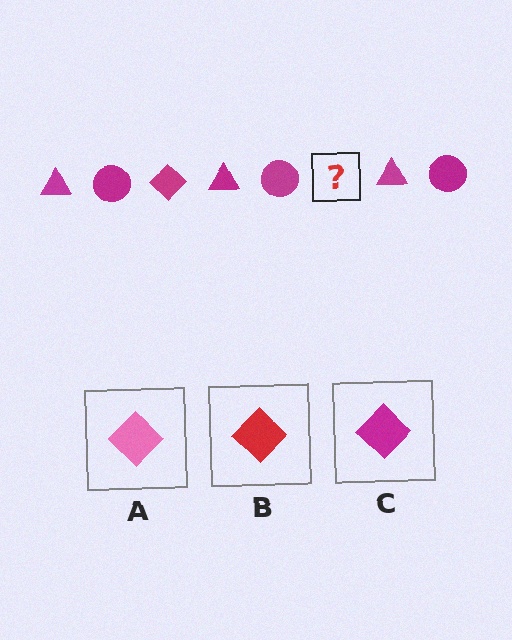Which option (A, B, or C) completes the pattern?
C.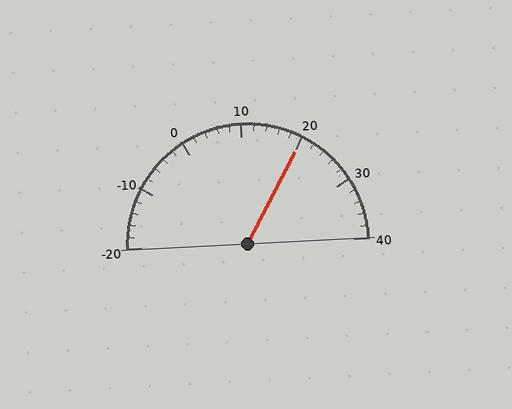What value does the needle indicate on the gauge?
The needle indicates approximately 20.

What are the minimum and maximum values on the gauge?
The gauge ranges from -20 to 40.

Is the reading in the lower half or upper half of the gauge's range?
The reading is in the upper half of the range (-20 to 40).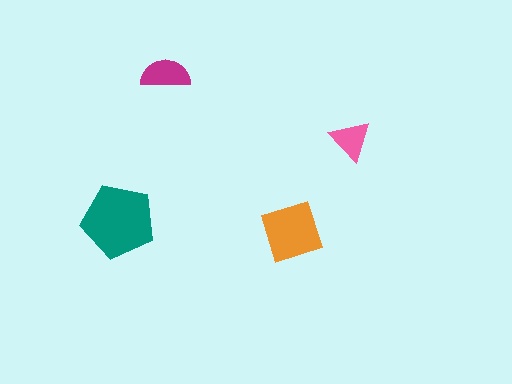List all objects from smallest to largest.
The pink triangle, the magenta semicircle, the orange square, the teal pentagon.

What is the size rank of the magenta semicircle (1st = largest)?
3rd.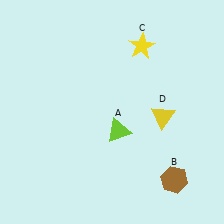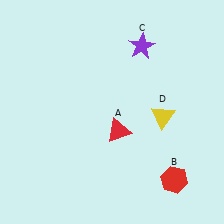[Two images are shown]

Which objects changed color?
A changed from lime to red. B changed from brown to red. C changed from yellow to purple.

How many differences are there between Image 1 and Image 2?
There are 3 differences between the two images.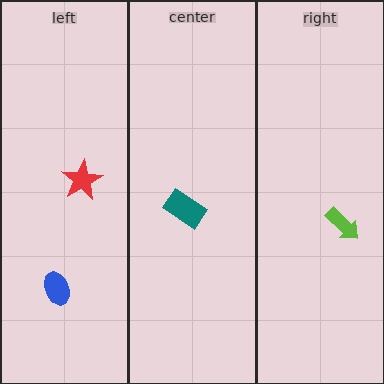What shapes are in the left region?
The red star, the blue ellipse.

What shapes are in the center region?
The teal rectangle.